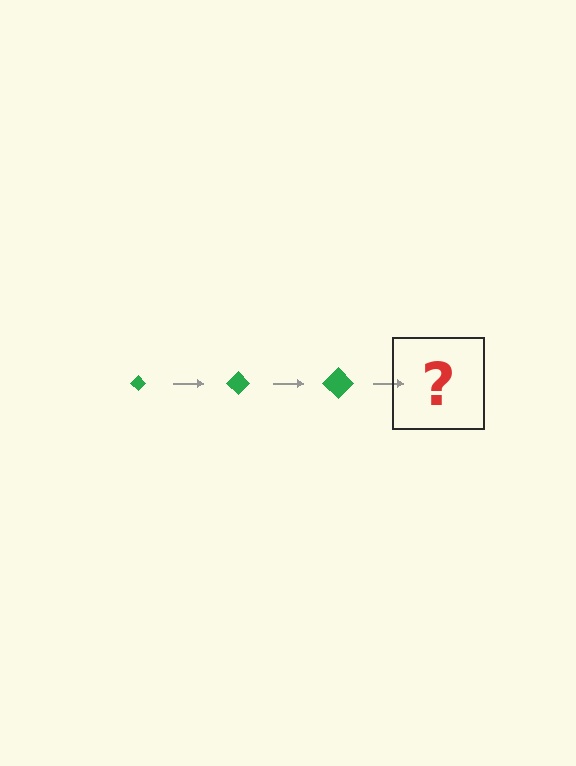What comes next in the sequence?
The next element should be a green diamond, larger than the previous one.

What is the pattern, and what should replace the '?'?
The pattern is that the diamond gets progressively larger each step. The '?' should be a green diamond, larger than the previous one.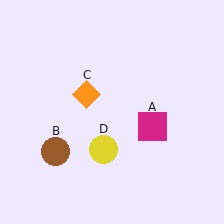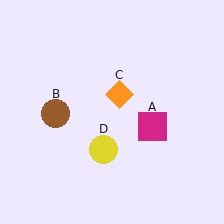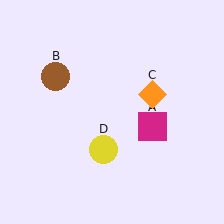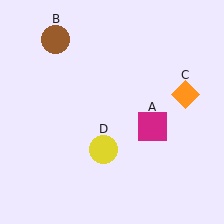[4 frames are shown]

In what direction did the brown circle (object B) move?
The brown circle (object B) moved up.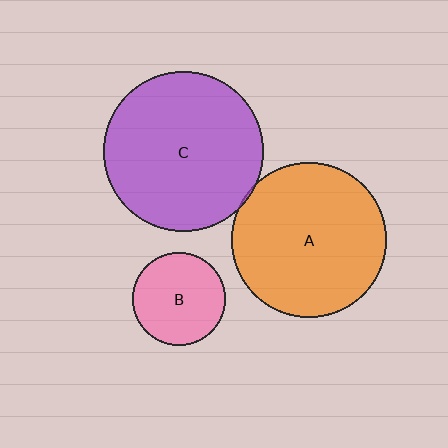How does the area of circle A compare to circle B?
Approximately 2.8 times.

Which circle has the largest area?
Circle C (purple).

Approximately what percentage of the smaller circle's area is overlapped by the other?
Approximately 5%.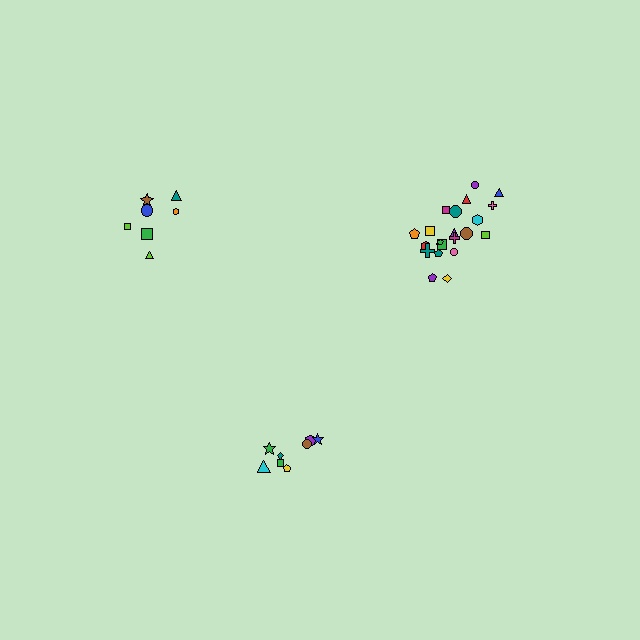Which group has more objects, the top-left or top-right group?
The top-right group.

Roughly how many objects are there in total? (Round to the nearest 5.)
Roughly 35 objects in total.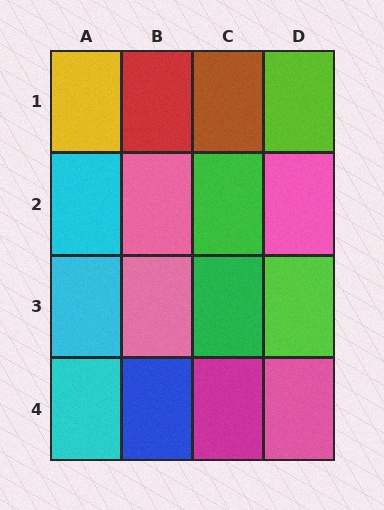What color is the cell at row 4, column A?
Cyan.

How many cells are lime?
2 cells are lime.